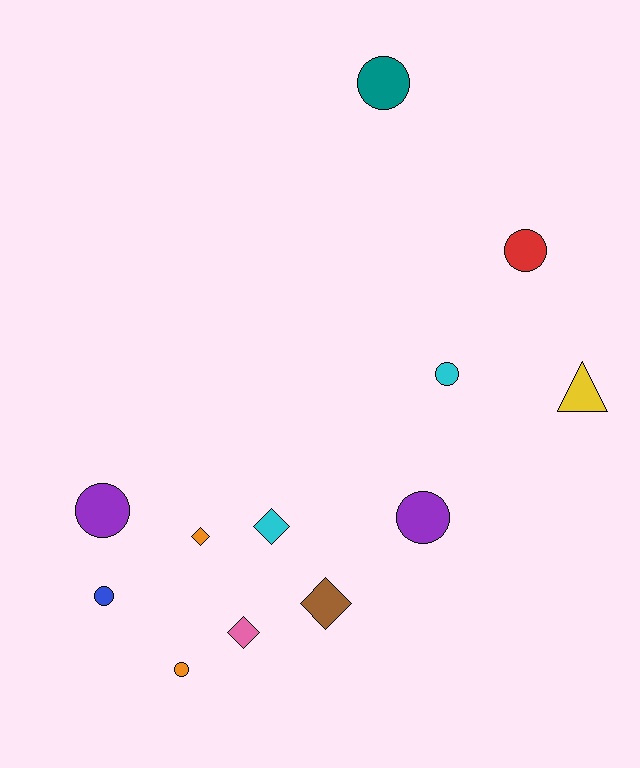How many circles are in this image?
There are 7 circles.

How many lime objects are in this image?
There are no lime objects.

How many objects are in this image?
There are 12 objects.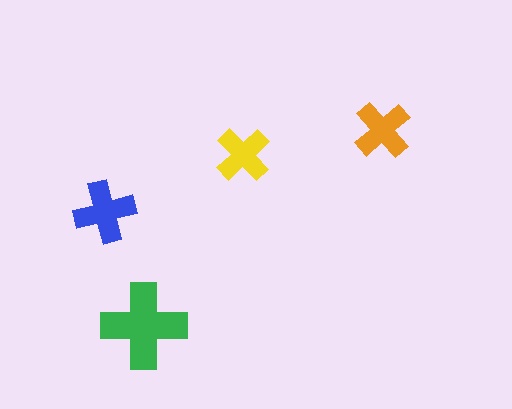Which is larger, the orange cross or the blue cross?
The blue one.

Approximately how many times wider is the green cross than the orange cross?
About 1.5 times wider.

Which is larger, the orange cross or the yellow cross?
The orange one.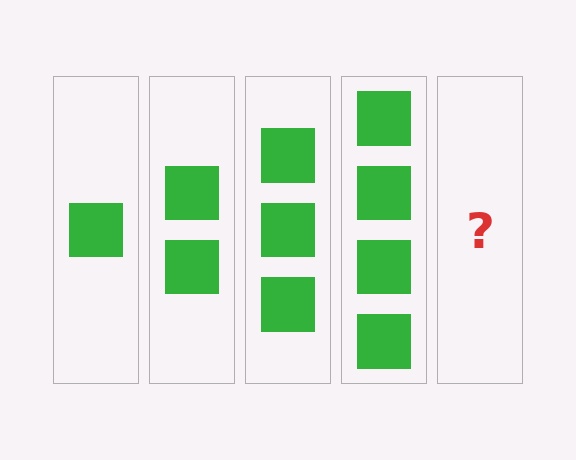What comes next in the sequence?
The next element should be 5 squares.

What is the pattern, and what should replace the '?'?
The pattern is that each step adds one more square. The '?' should be 5 squares.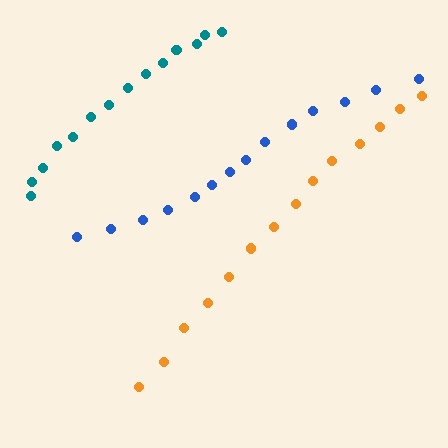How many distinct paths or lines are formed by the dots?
There are 3 distinct paths.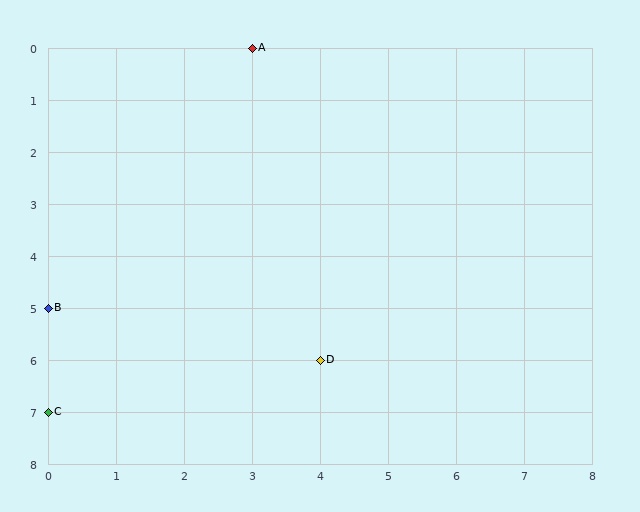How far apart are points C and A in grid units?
Points C and A are 3 columns and 7 rows apart (about 7.6 grid units diagonally).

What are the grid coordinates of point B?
Point B is at grid coordinates (0, 5).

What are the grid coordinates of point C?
Point C is at grid coordinates (0, 7).